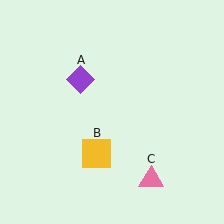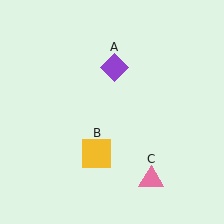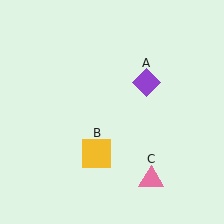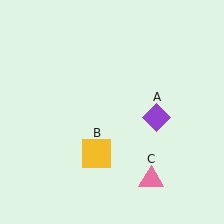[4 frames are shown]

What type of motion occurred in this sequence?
The purple diamond (object A) rotated clockwise around the center of the scene.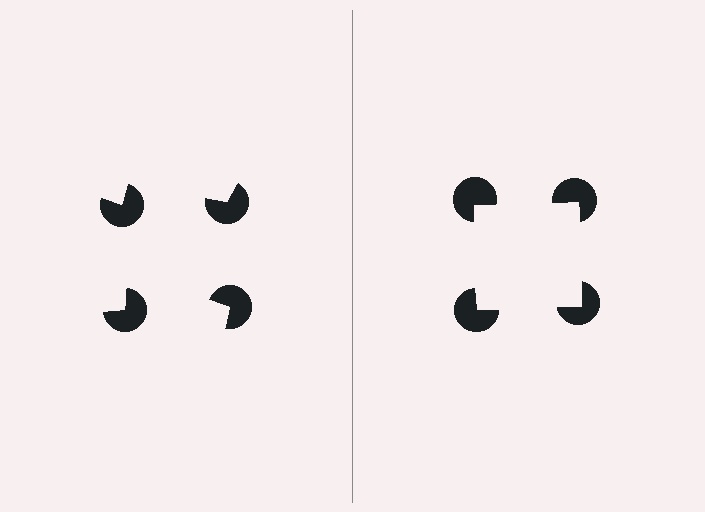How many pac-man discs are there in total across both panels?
8 — 4 on each side.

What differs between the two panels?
The pac-man discs are positioned identically on both sides; only the wedge orientations differ. On the right they align to a square; on the left they are misaligned.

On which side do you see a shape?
An illusory square appears on the right side. On the left side the wedge cuts are rotated, so no coherent shape forms.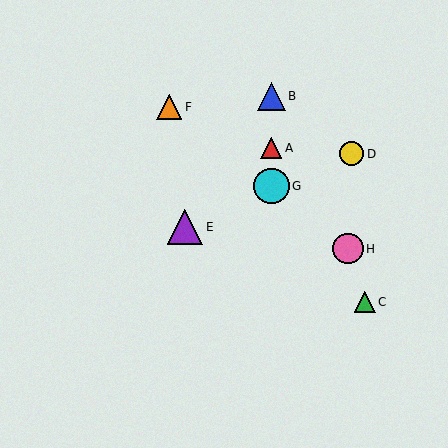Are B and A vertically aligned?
Yes, both are at x≈271.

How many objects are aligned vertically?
3 objects (A, B, G) are aligned vertically.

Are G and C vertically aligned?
No, G is at x≈271 and C is at x≈365.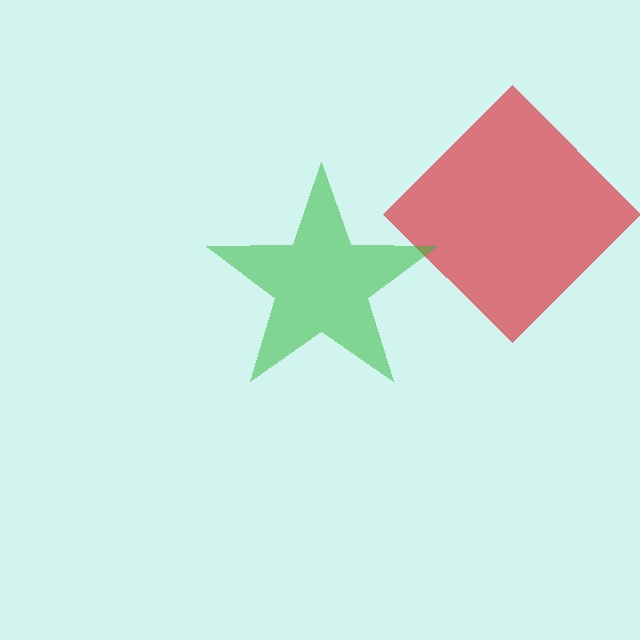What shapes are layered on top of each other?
The layered shapes are: a red diamond, a green star.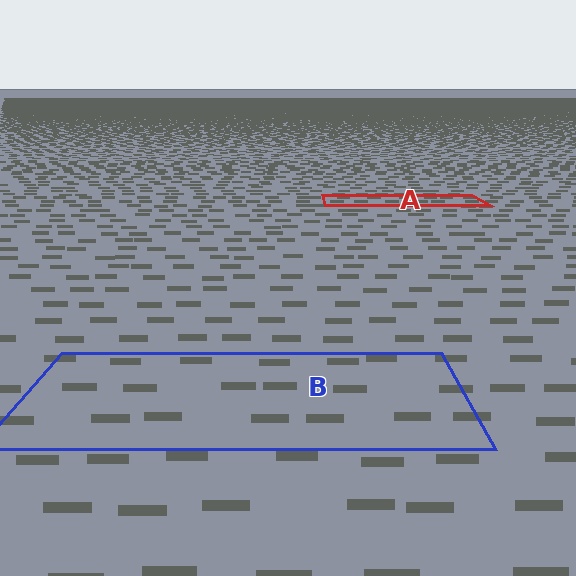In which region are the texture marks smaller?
The texture marks are smaller in region A, because it is farther away.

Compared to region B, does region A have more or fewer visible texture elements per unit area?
Region A has more texture elements per unit area — they are packed more densely because it is farther away.